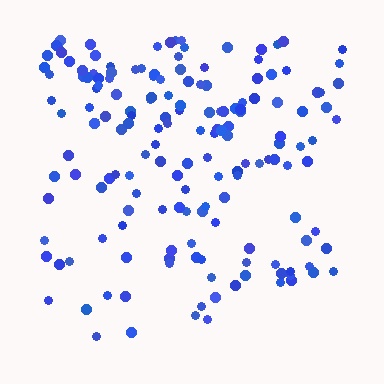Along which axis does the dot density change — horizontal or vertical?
Vertical.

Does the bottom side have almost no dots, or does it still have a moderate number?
Still a moderate number, just noticeably fewer than the top.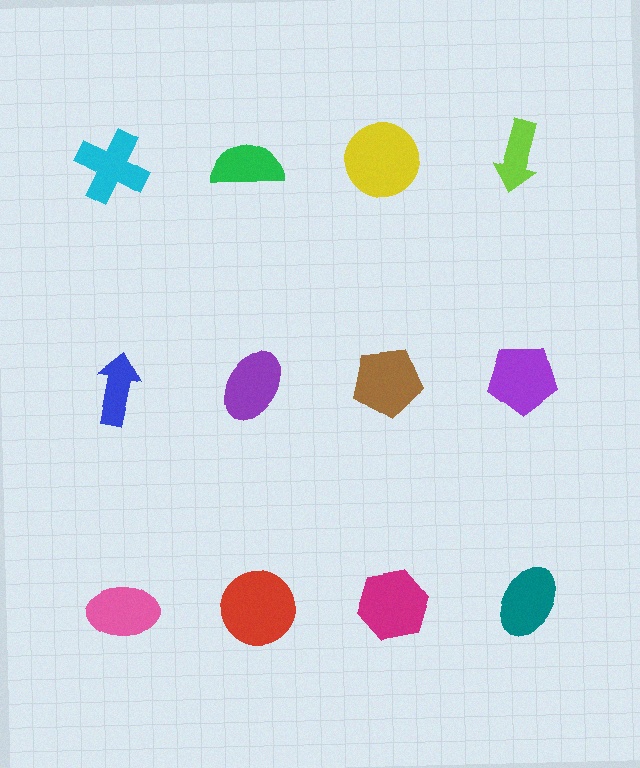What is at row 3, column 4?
A teal ellipse.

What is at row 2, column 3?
A brown pentagon.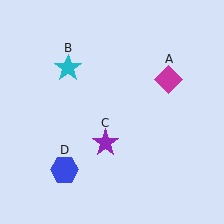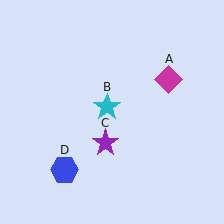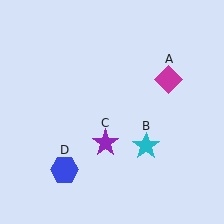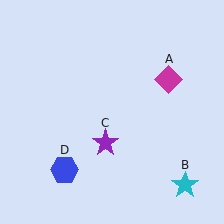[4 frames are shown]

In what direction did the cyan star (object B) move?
The cyan star (object B) moved down and to the right.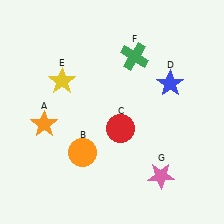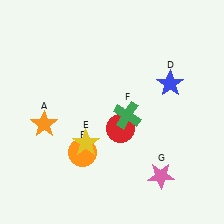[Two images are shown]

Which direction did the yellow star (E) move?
The yellow star (E) moved down.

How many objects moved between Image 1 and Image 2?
2 objects moved between the two images.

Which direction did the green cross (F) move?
The green cross (F) moved down.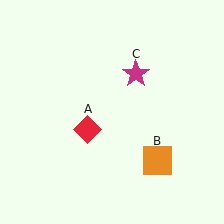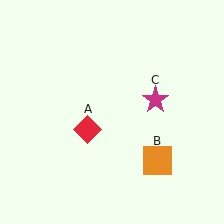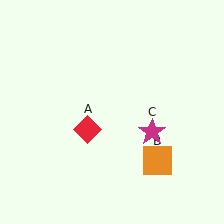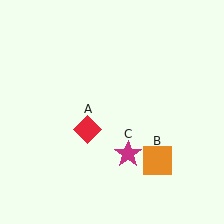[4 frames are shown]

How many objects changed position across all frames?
1 object changed position: magenta star (object C).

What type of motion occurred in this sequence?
The magenta star (object C) rotated clockwise around the center of the scene.